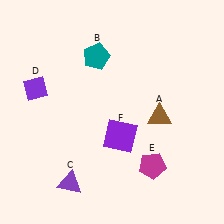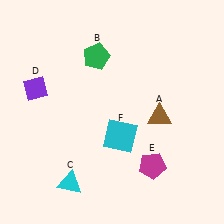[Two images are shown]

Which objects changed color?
B changed from teal to green. C changed from purple to cyan. F changed from purple to cyan.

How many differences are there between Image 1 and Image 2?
There are 3 differences between the two images.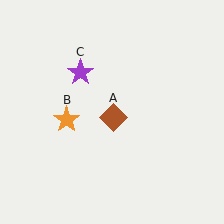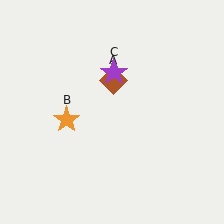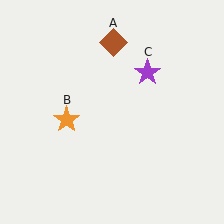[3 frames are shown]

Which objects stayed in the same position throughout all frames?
Orange star (object B) remained stationary.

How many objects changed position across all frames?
2 objects changed position: brown diamond (object A), purple star (object C).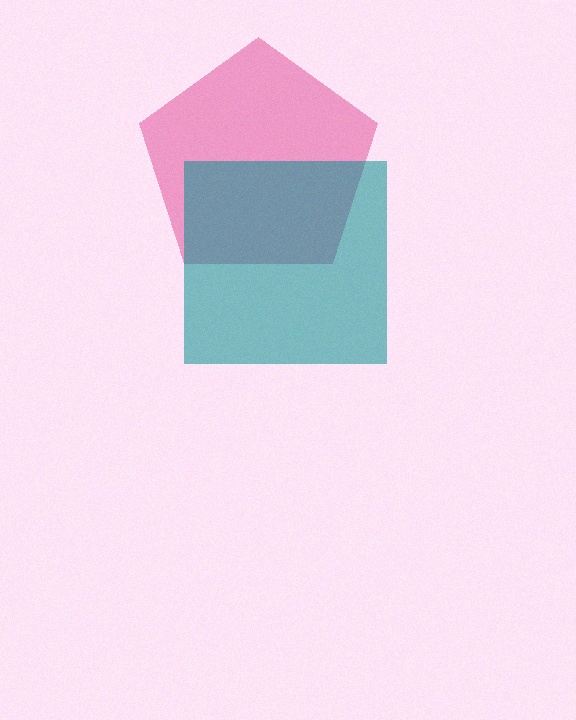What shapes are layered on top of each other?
The layered shapes are: a pink pentagon, a teal square.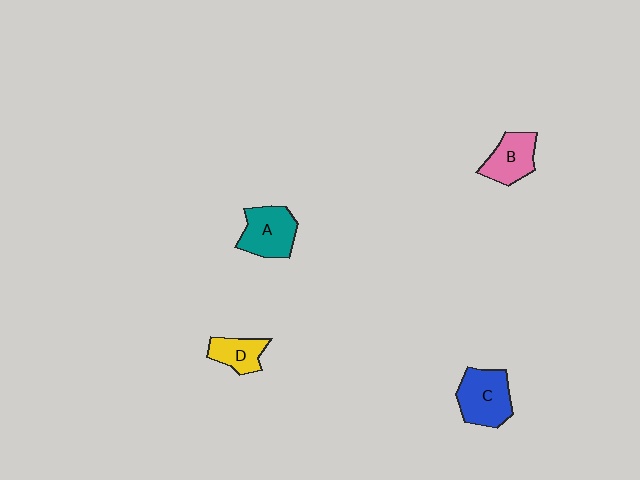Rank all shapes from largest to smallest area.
From largest to smallest: C (blue), A (teal), B (pink), D (yellow).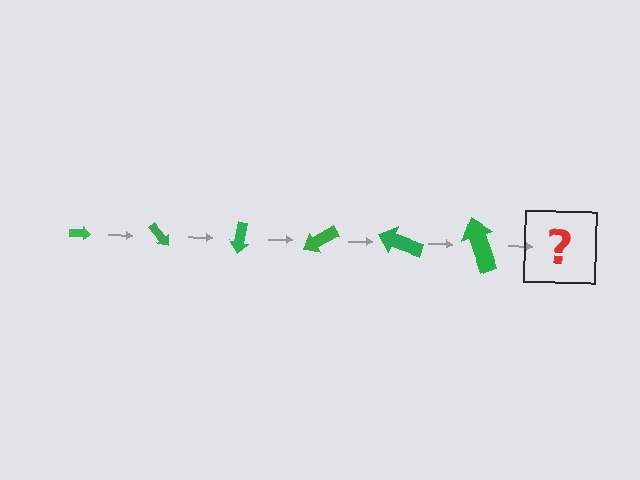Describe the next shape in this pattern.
It should be an arrow, larger than the previous one and rotated 300 degrees from the start.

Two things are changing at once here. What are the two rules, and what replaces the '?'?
The two rules are that the arrow grows larger each step and it rotates 50 degrees each step. The '?' should be an arrow, larger than the previous one and rotated 300 degrees from the start.